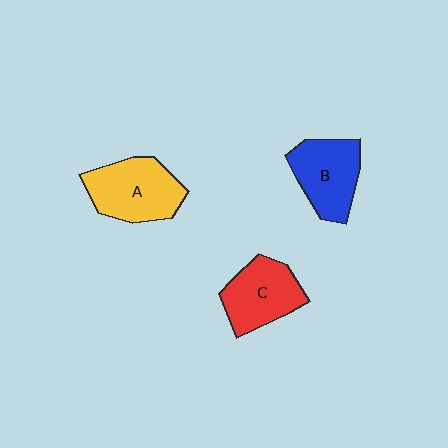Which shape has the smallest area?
Shape C (red).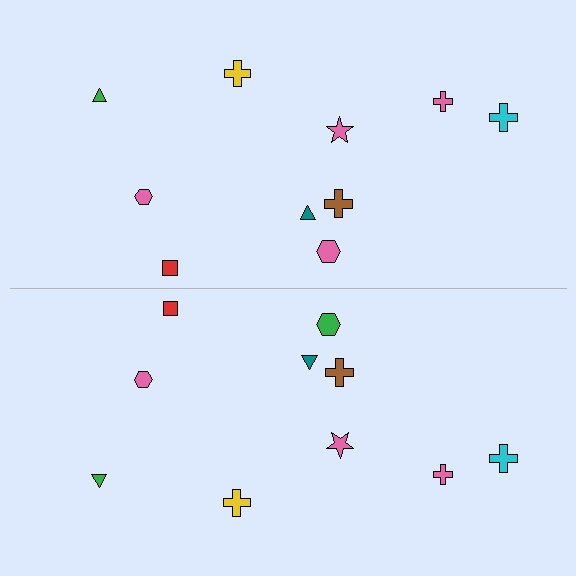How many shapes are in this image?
There are 20 shapes in this image.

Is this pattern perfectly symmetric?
No, the pattern is not perfectly symmetric. The green hexagon on the bottom side breaks the symmetry — its mirror counterpart is pink.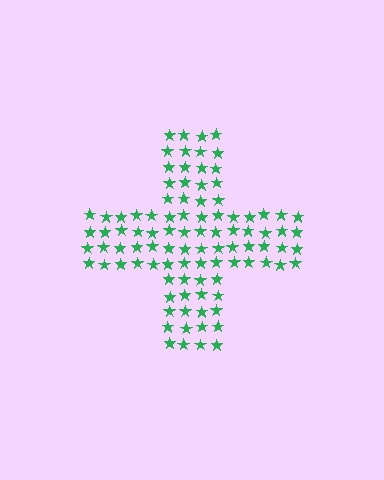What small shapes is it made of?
It is made of small stars.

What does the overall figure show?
The overall figure shows a cross.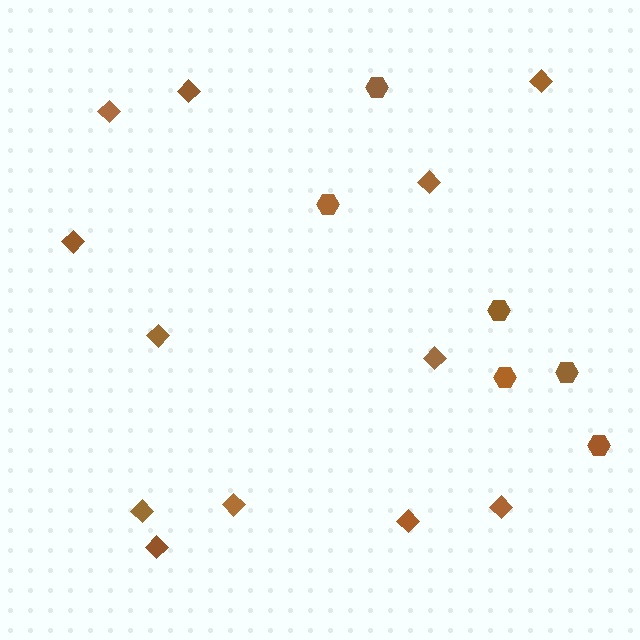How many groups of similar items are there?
There are 2 groups: one group of diamonds (12) and one group of hexagons (6).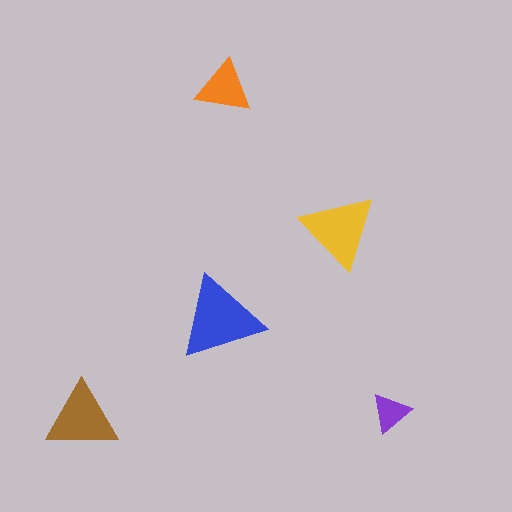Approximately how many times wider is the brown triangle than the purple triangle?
About 2 times wider.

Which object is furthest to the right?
The purple triangle is rightmost.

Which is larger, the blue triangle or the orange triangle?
The blue one.